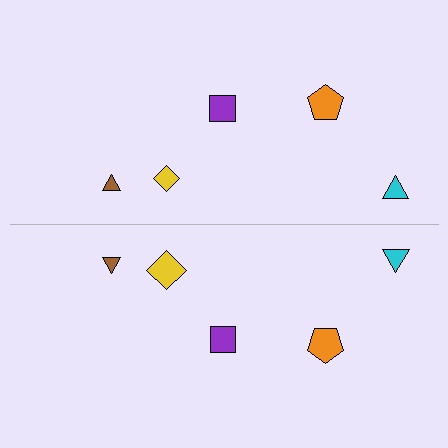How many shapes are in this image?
There are 10 shapes in this image.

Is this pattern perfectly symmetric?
No, the pattern is not perfectly symmetric. The yellow diamond on the bottom side has a different size than its mirror counterpart.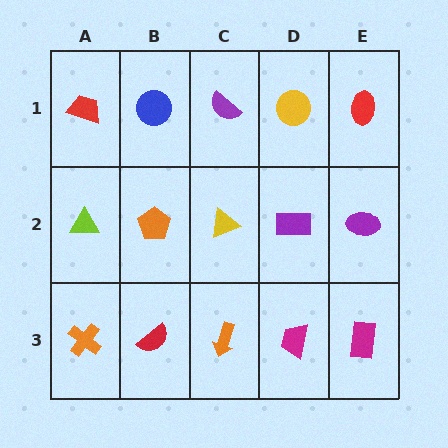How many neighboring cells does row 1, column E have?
2.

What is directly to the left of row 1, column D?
A purple semicircle.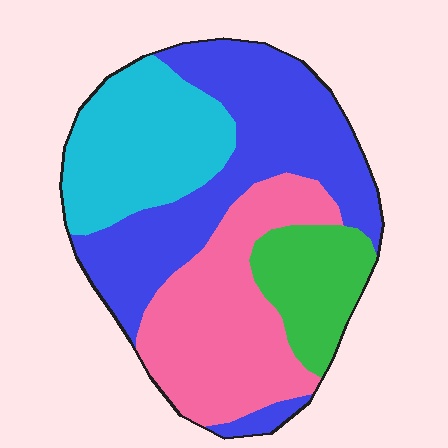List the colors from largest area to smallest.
From largest to smallest: blue, pink, cyan, green.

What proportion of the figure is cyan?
Cyan takes up about one fifth (1/5) of the figure.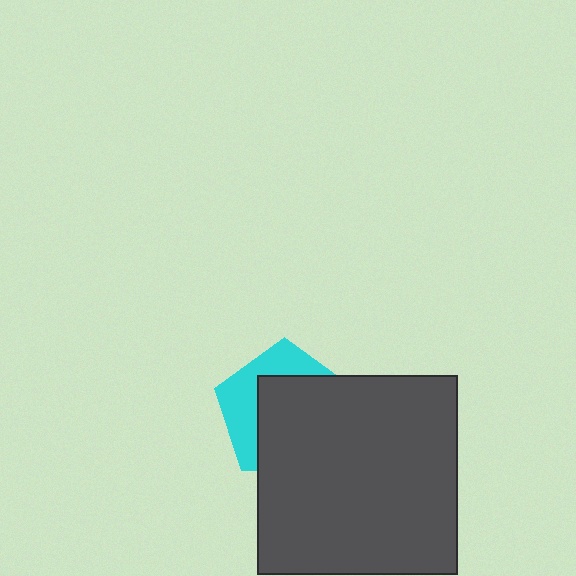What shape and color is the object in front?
The object in front is a dark gray square.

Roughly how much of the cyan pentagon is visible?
A small part of it is visible (roughly 38%).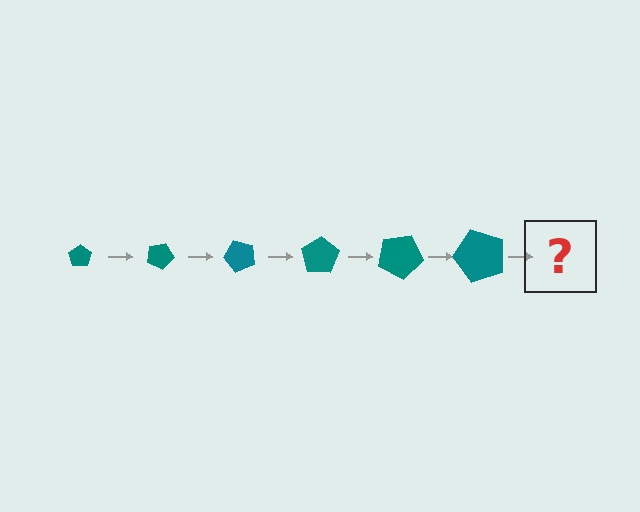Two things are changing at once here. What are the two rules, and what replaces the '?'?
The two rules are that the pentagon grows larger each step and it rotates 25 degrees each step. The '?' should be a pentagon, larger than the previous one and rotated 150 degrees from the start.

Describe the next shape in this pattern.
It should be a pentagon, larger than the previous one and rotated 150 degrees from the start.